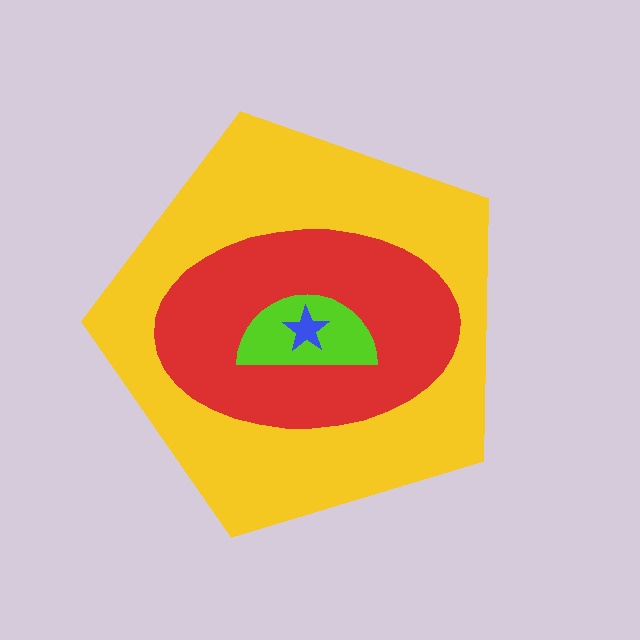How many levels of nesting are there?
4.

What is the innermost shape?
The blue star.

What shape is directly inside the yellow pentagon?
The red ellipse.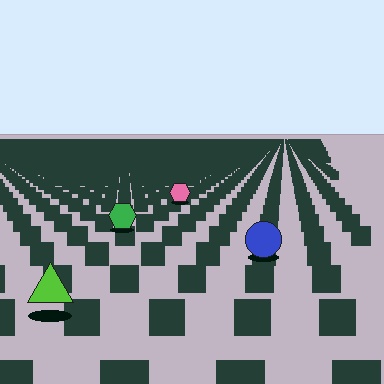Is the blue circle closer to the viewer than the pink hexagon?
Yes. The blue circle is closer — you can tell from the texture gradient: the ground texture is coarser near it.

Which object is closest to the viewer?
The lime triangle is closest. The texture marks near it are larger and more spread out.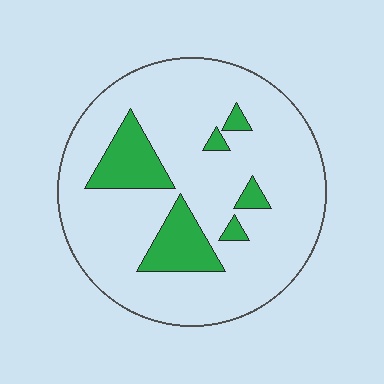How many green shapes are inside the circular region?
6.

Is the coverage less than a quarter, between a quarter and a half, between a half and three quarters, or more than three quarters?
Less than a quarter.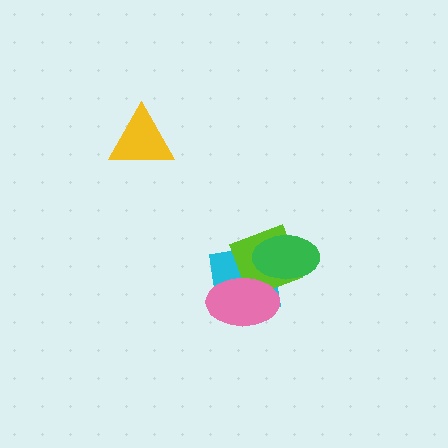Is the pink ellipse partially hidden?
No, no other shape covers it.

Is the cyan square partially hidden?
Yes, it is partially covered by another shape.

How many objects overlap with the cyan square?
3 objects overlap with the cyan square.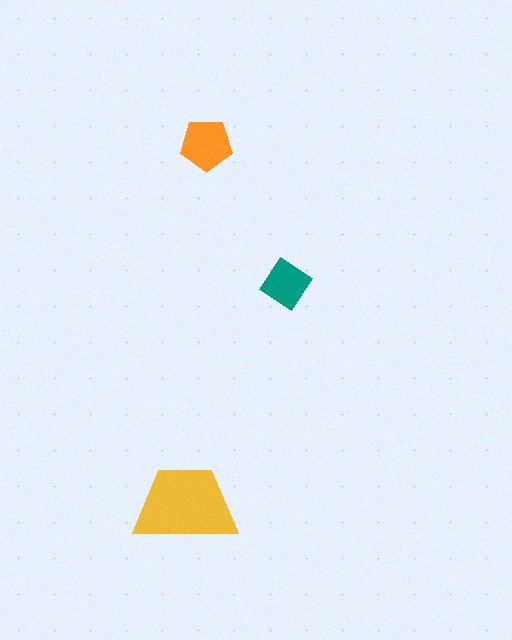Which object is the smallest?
The teal diamond.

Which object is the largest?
The yellow trapezoid.